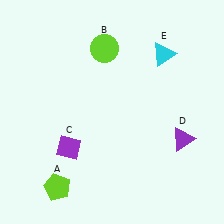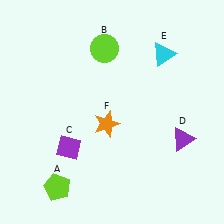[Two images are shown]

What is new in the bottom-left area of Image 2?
An orange star (F) was added in the bottom-left area of Image 2.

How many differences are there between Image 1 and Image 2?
There is 1 difference between the two images.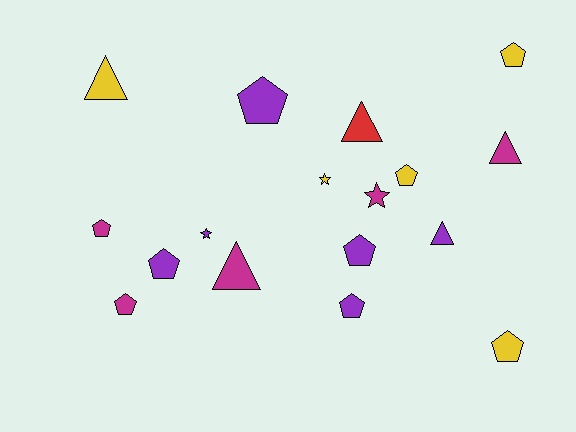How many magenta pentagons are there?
There are 2 magenta pentagons.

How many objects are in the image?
There are 17 objects.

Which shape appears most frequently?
Pentagon, with 9 objects.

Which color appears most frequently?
Purple, with 6 objects.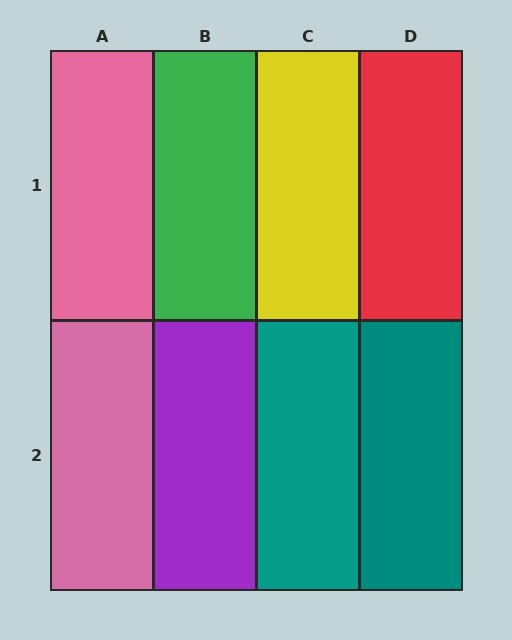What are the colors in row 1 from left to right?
Pink, green, yellow, red.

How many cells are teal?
2 cells are teal.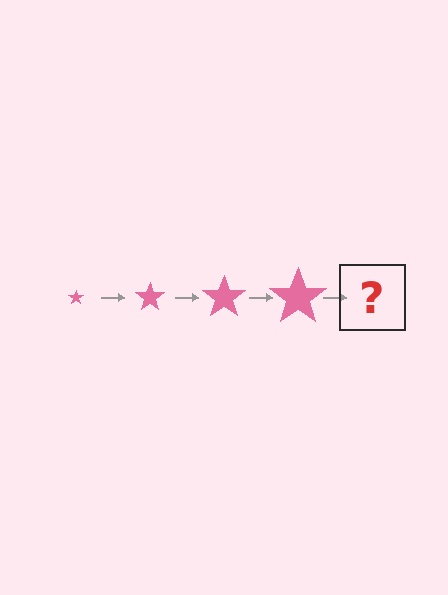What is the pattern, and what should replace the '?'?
The pattern is that the star gets progressively larger each step. The '?' should be a pink star, larger than the previous one.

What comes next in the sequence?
The next element should be a pink star, larger than the previous one.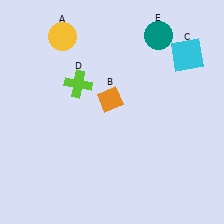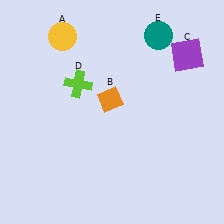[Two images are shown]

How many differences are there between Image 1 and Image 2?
There is 1 difference between the two images.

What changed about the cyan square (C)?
In Image 1, C is cyan. In Image 2, it changed to purple.